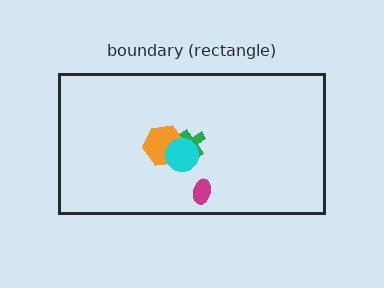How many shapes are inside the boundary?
4 inside, 0 outside.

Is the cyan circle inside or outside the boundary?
Inside.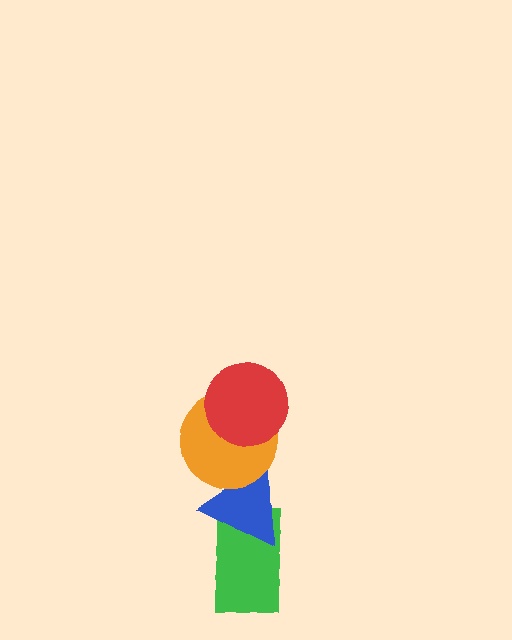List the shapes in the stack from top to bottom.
From top to bottom: the red circle, the orange circle, the blue triangle, the green rectangle.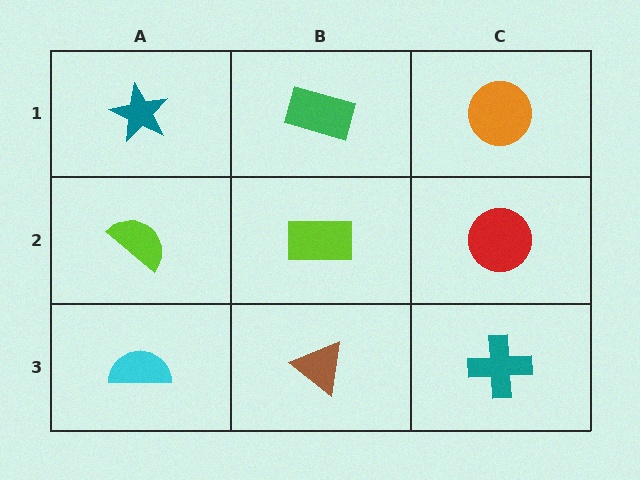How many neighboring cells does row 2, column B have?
4.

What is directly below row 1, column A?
A lime semicircle.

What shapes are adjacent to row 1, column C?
A red circle (row 2, column C), a green rectangle (row 1, column B).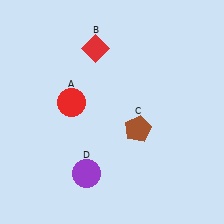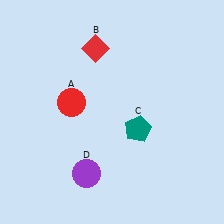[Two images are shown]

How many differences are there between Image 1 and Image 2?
There is 1 difference between the two images.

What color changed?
The pentagon (C) changed from brown in Image 1 to teal in Image 2.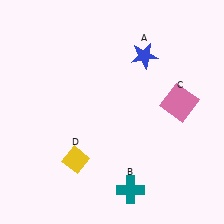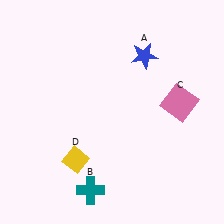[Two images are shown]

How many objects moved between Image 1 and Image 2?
1 object moved between the two images.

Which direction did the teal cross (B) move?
The teal cross (B) moved left.